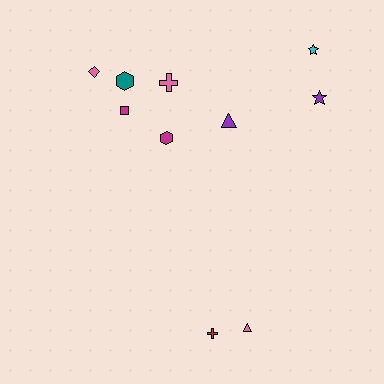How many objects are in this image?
There are 10 objects.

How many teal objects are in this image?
There is 1 teal object.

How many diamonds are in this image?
There is 1 diamond.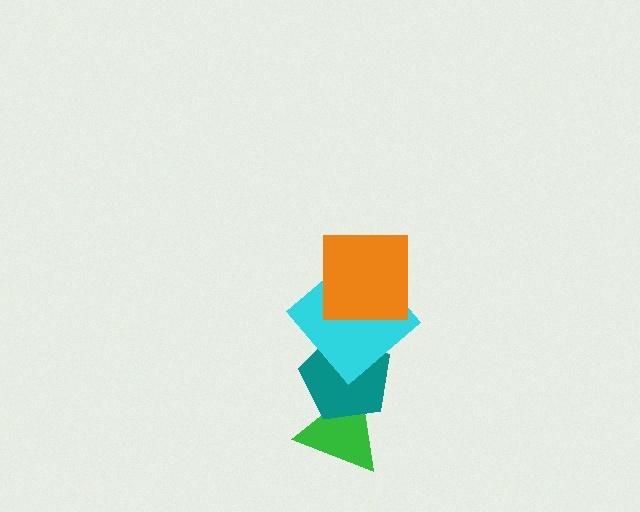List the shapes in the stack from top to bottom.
From top to bottom: the orange square, the cyan diamond, the teal pentagon, the green triangle.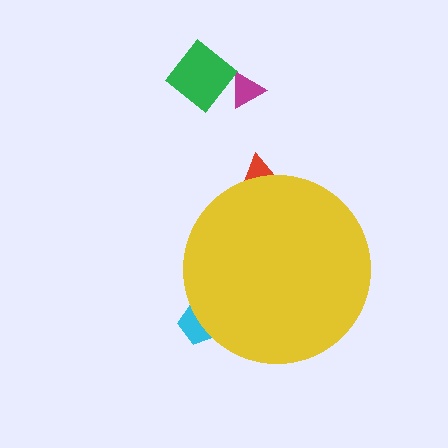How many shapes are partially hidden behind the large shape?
2 shapes are partially hidden.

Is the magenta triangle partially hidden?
No, the magenta triangle is fully visible.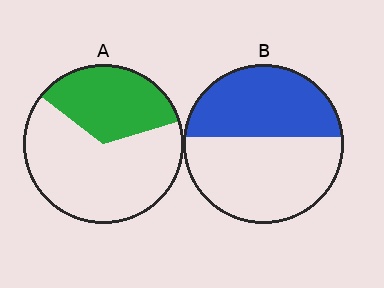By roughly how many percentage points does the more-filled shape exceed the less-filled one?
By roughly 10 percentage points (B over A).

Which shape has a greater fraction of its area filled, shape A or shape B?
Shape B.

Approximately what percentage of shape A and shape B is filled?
A is approximately 35% and B is approximately 45%.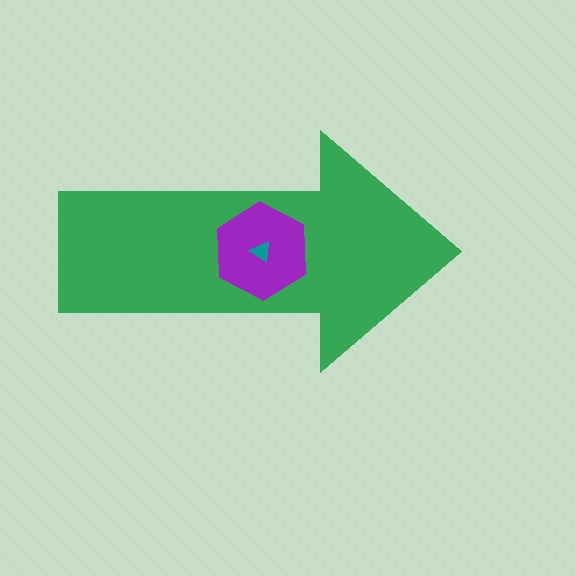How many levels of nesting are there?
3.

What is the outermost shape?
The green arrow.